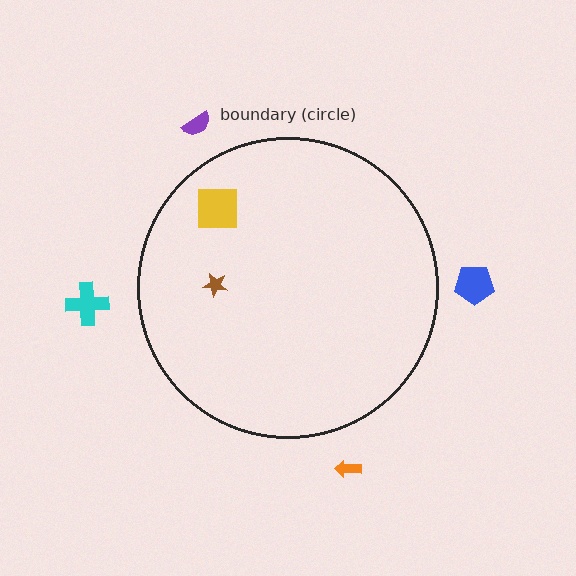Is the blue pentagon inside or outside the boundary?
Outside.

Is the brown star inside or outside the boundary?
Inside.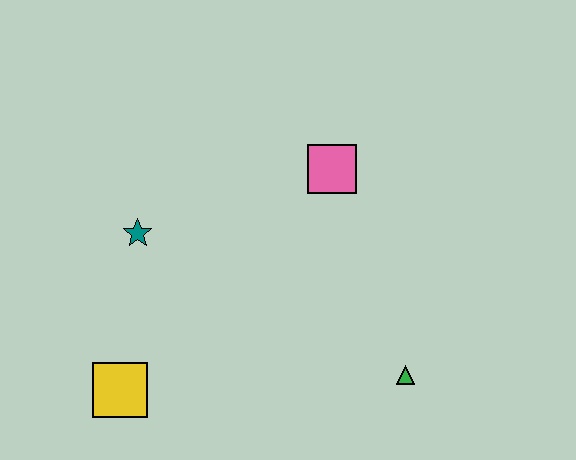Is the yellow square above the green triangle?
No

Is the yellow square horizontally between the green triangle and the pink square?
No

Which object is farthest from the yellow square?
The pink square is farthest from the yellow square.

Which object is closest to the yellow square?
The teal star is closest to the yellow square.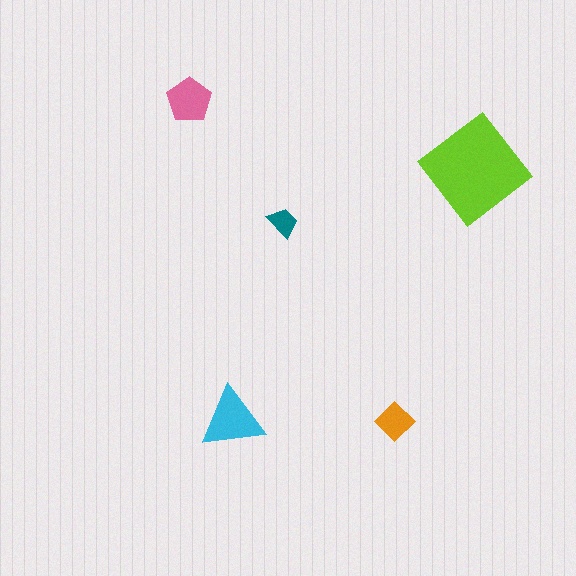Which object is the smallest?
The teal trapezoid.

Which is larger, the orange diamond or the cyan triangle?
The cyan triangle.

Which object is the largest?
The lime diamond.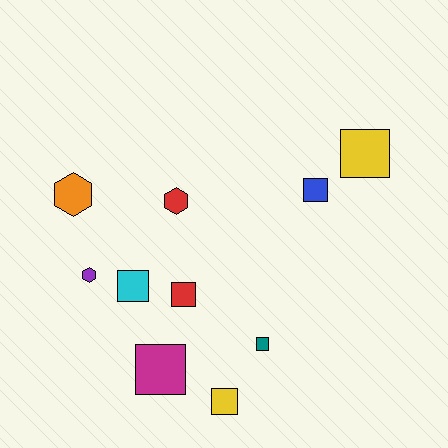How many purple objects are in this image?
There is 1 purple object.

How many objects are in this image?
There are 10 objects.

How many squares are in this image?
There are 7 squares.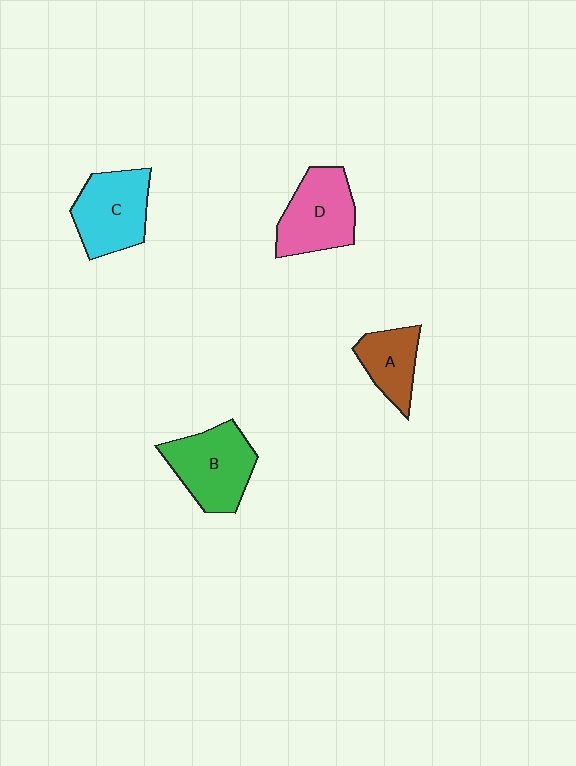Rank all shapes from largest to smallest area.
From largest to smallest: B (green), D (pink), C (cyan), A (brown).